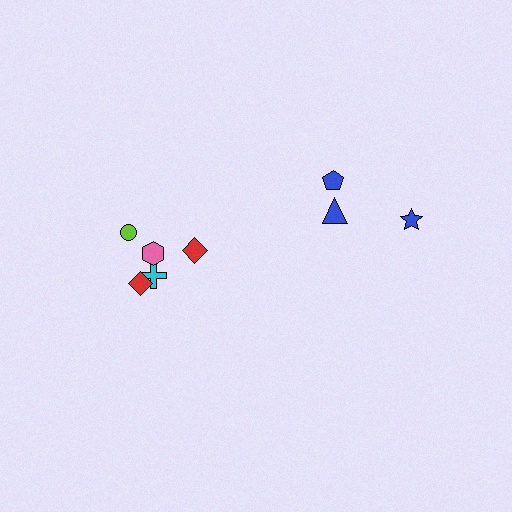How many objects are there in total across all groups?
There are 8 objects.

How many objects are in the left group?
There are 5 objects.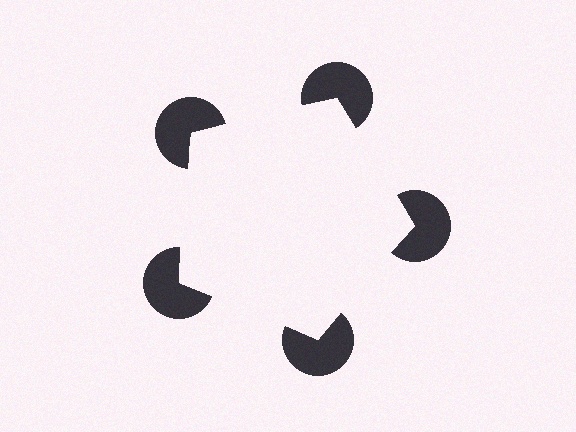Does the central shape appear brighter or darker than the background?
It typically appears slightly brighter than the background, even though no actual brightness change is drawn.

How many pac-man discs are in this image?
There are 5 — one at each vertex of the illusory pentagon.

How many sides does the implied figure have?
5 sides.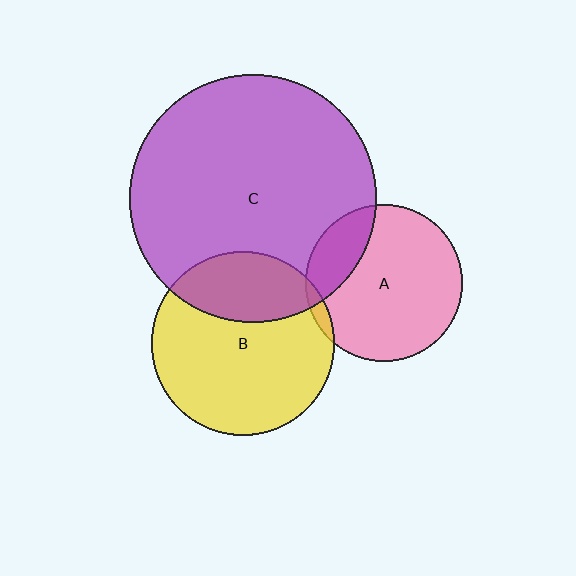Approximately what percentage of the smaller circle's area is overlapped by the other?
Approximately 5%.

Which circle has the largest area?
Circle C (purple).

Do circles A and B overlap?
Yes.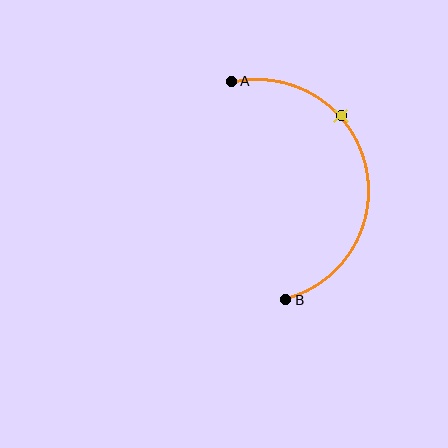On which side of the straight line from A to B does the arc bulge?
The arc bulges to the right of the straight line connecting A and B.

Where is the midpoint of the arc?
The arc midpoint is the point on the curve farthest from the straight line joining A and B. It sits to the right of that line.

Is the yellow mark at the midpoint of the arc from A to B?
No. The yellow mark lies on the arc but is closer to endpoint A. The arc midpoint would be at the point on the curve equidistant along the arc from both A and B.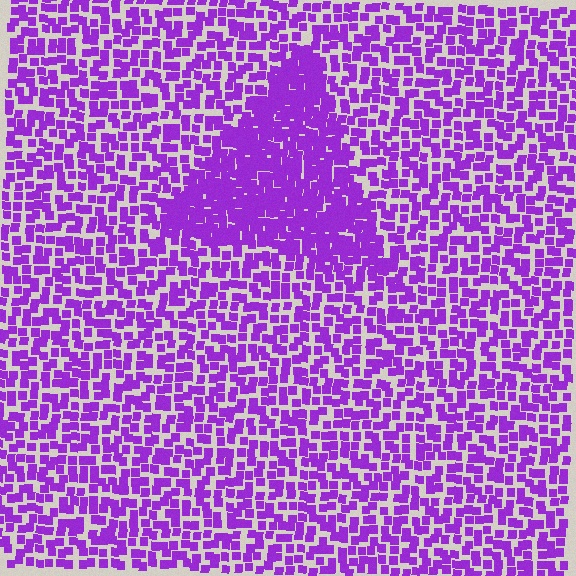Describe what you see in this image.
The image contains small purple elements arranged at two different densities. A triangle-shaped region is visible where the elements are more densely packed than the surrounding area.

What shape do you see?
I see a triangle.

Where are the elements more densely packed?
The elements are more densely packed inside the triangle boundary.